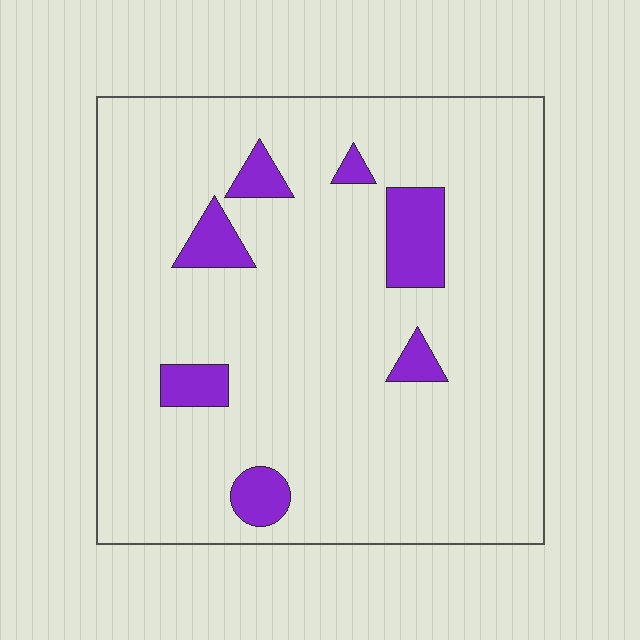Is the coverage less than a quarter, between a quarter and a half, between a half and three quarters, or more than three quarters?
Less than a quarter.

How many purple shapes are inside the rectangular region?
7.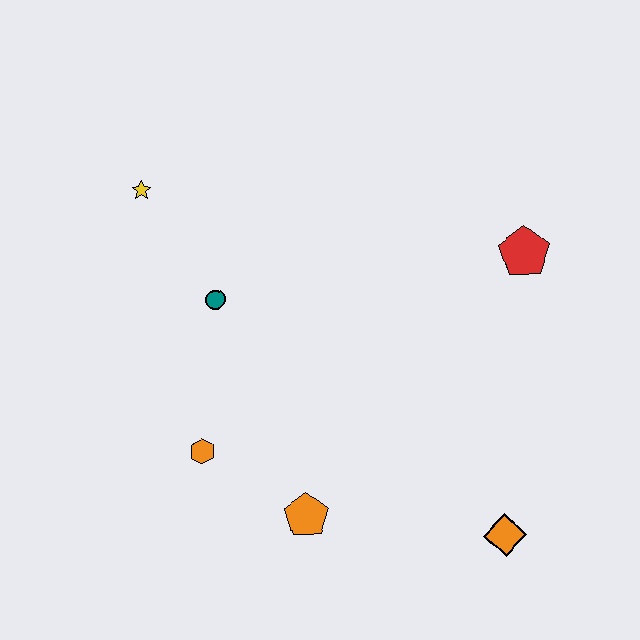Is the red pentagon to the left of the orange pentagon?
No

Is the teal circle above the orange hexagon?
Yes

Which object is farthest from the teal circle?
The orange diamond is farthest from the teal circle.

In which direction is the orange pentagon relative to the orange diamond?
The orange pentagon is to the left of the orange diamond.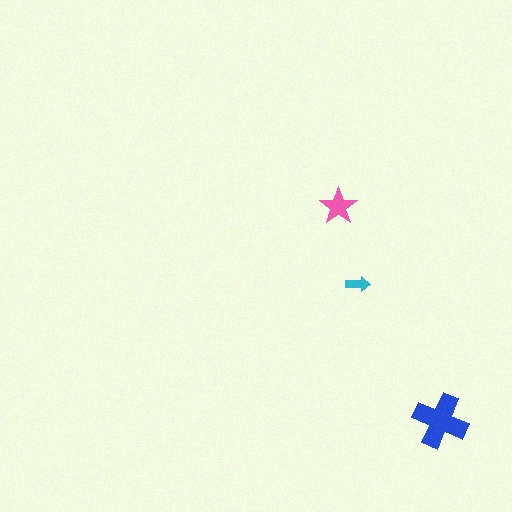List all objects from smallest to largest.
The cyan arrow, the pink star, the blue cross.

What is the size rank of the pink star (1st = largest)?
2nd.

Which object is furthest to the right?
The blue cross is rightmost.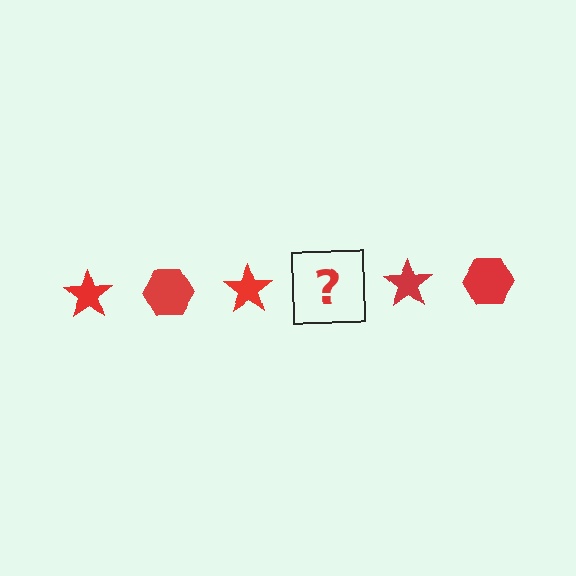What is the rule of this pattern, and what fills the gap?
The rule is that the pattern cycles through star, hexagon shapes in red. The gap should be filled with a red hexagon.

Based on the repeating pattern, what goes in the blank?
The blank should be a red hexagon.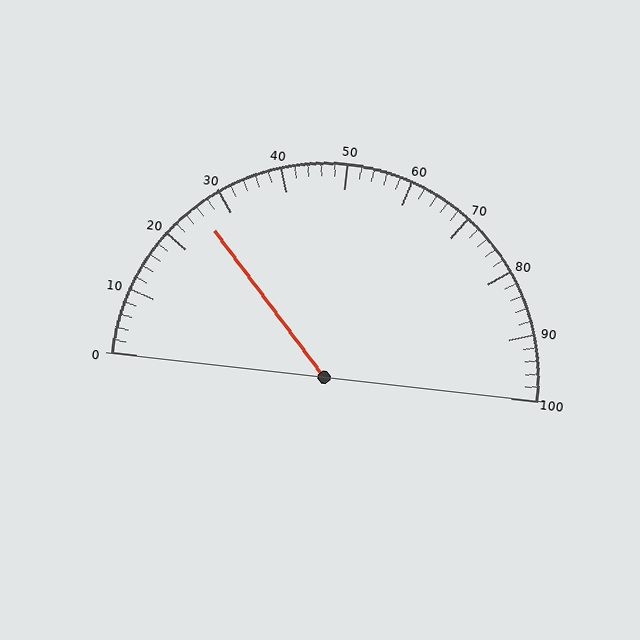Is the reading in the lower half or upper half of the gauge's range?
The reading is in the lower half of the range (0 to 100).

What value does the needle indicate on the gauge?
The needle indicates approximately 26.